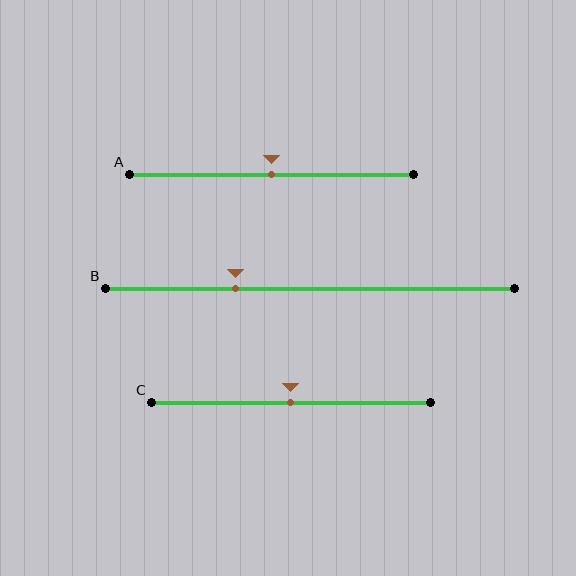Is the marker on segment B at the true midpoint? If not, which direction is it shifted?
No, the marker on segment B is shifted to the left by about 18% of the segment length.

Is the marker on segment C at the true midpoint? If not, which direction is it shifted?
Yes, the marker on segment C is at the true midpoint.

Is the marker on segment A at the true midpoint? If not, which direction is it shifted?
Yes, the marker on segment A is at the true midpoint.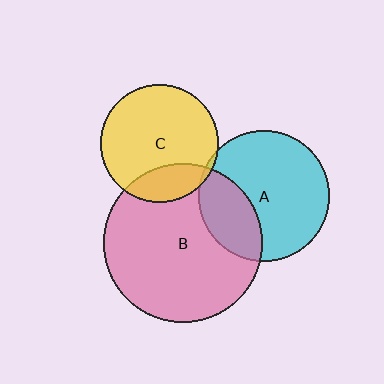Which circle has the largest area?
Circle B (pink).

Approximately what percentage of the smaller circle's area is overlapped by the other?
Approximately 30%.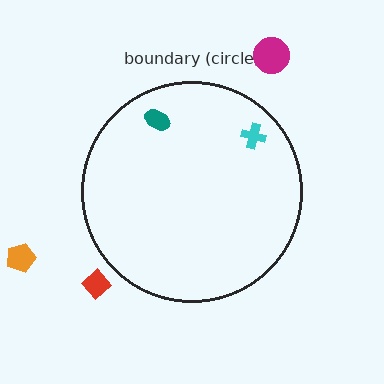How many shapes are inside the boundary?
2 inside, 3 outside.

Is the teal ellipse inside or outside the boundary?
Inside.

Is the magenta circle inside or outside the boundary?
Outside.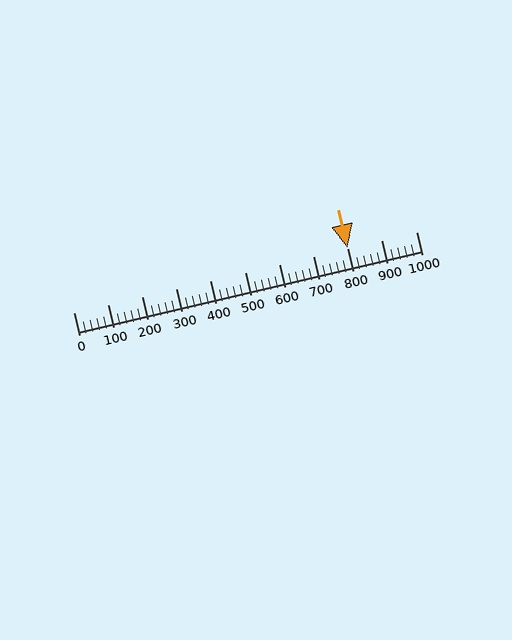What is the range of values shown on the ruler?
The ruler shows values from 0 to 1000.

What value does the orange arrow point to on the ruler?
The orange arrow points to approximately 800.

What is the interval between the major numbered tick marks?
The major tick marks are spaced 100 units apart.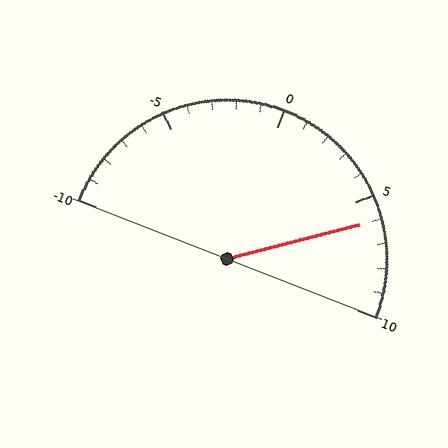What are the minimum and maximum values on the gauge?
The gauge ranges from -10 to 10.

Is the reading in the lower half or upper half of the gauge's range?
The reading is in the upper half of the range (-10 to 10).